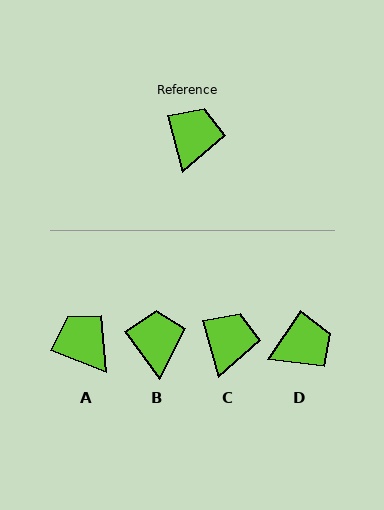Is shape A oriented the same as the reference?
No, it is off by about 54 degrees.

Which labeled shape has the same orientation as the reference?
C.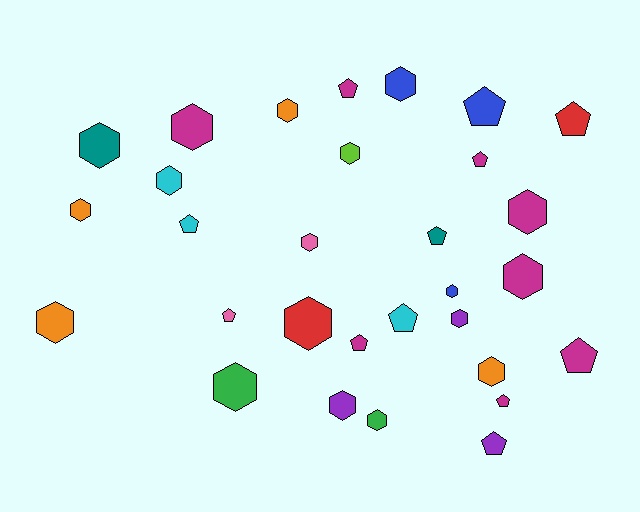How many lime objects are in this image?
There is 1 lime object.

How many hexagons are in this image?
There are 18 hexagons.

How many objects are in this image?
There are 30 objects.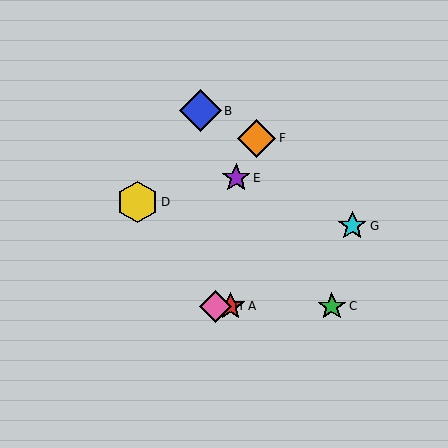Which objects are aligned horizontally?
Objects A, C, H are aligned horizontally.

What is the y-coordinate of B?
Object B is at y≈111.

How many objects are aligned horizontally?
3 objects (A, C, H) are aligned horizontally.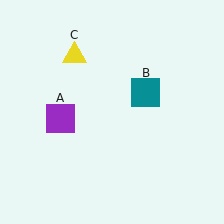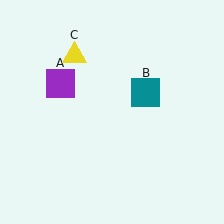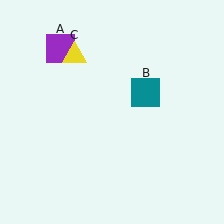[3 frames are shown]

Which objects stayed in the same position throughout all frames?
Teal square (object B) and yellow triangle (object C) remained stationary.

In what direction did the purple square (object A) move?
The purple square (object A) moved up.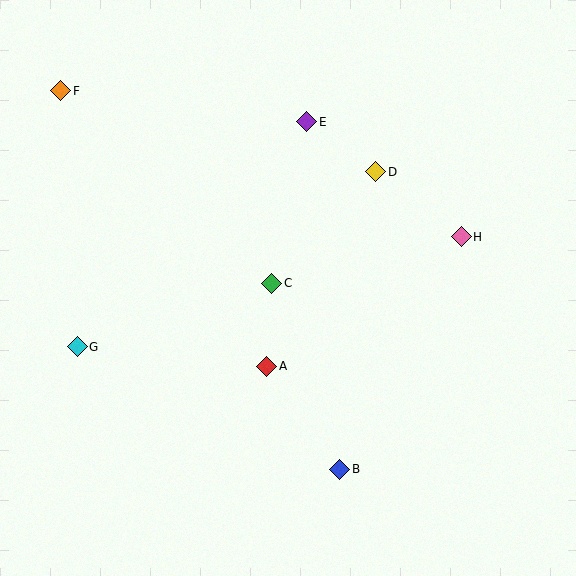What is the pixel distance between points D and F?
The distance between D and F is 325 pixels.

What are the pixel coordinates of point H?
Point H is at (461, 237).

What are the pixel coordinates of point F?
Point F is at (61, 91).